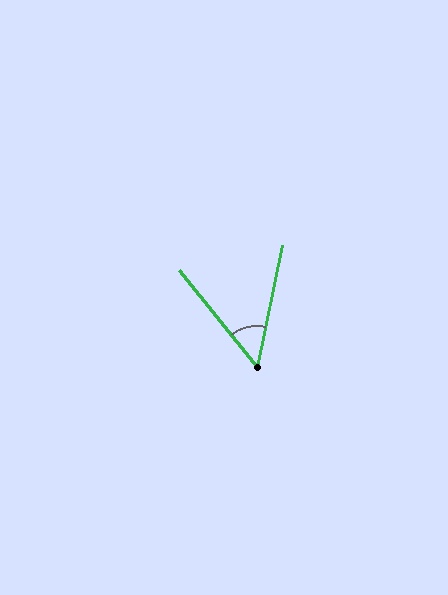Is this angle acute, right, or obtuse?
It is acute.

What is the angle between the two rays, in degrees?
Approximately 51 degrees.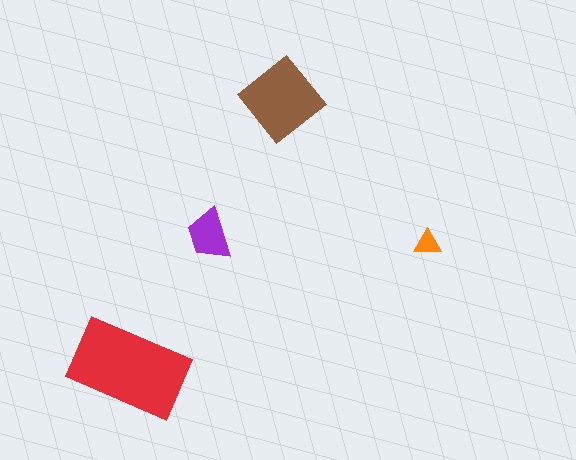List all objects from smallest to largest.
The orange triangle, the purple trapezoid, the brown diamond, the red rectangle.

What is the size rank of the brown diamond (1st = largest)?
2nd.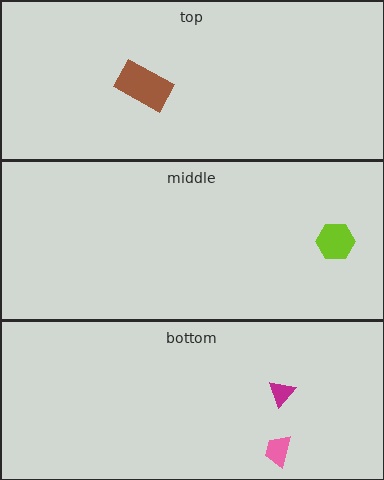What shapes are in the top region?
The brown rectangle.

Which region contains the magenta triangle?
The bottom region.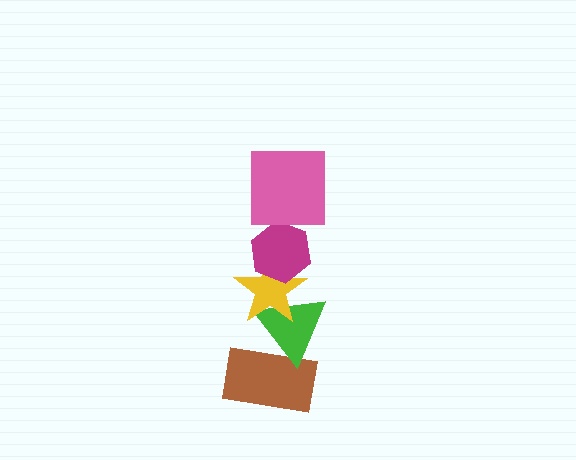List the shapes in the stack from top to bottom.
From top to bottom: the pink square, the magenta hexagon, the yellow star, the green triangle, the brown rectangle.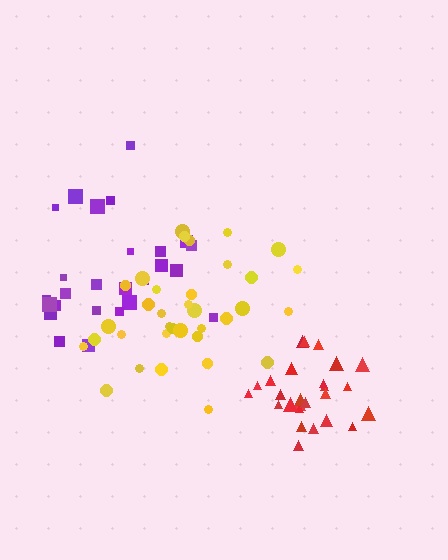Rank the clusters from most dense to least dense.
red, yellow, purple.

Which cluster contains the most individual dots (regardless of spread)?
Yellow (35).